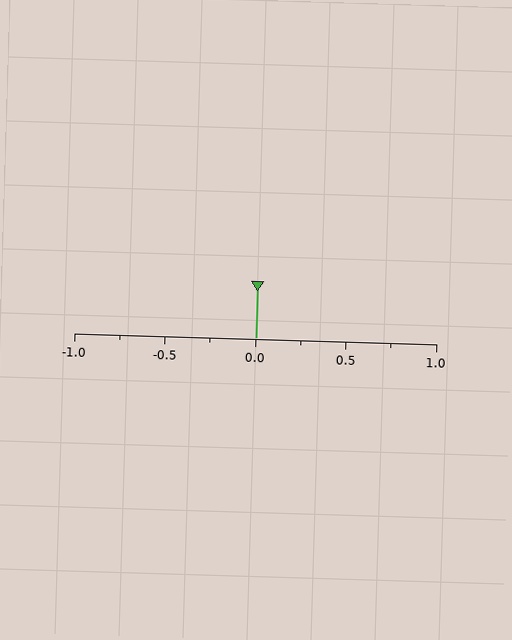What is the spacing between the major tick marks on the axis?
The major ticks are spaced 0.5 apart.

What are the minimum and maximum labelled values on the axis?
The axis runs from -1.0 to 1.0.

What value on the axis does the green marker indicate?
The marker indicates approximately 0.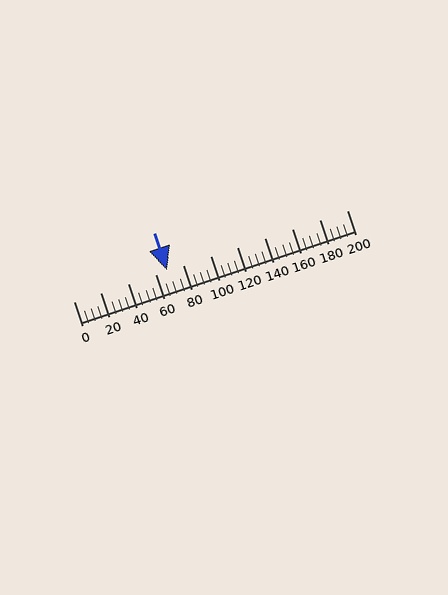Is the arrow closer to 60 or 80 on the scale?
The arrow is closer to 60.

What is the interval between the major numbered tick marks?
The major tick marks are spaced 20 units apart.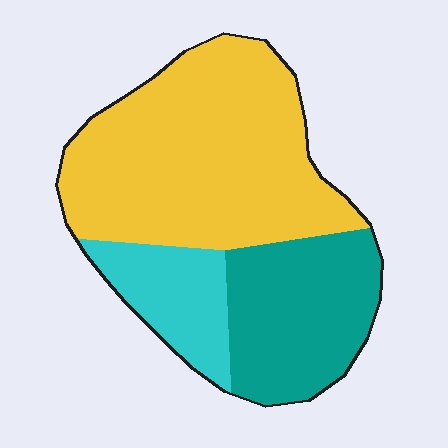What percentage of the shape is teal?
Teal covers about 30% of the shape.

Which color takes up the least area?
Cyan, at roughly 15%.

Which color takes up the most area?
Yellow, at roughly 55%.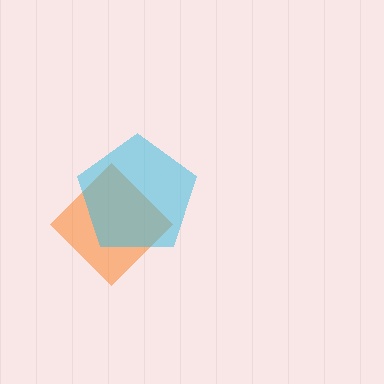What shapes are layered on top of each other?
The layered shapes are: an orange diamond, a cyan pentagon.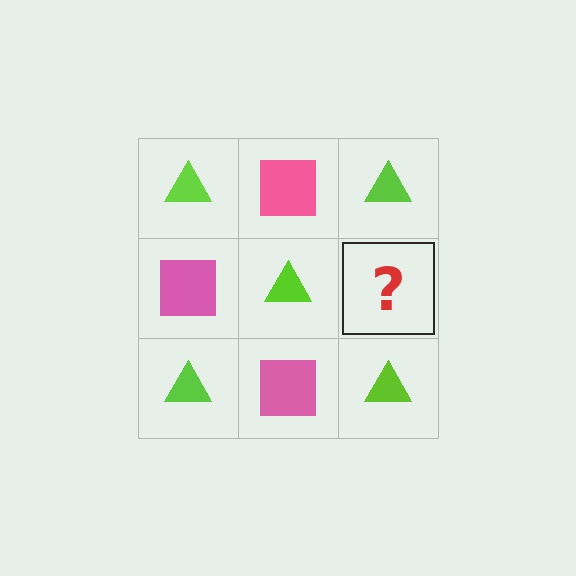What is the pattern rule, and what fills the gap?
The rule is that it alternates lime triangle and pink square in a checkerboard pattern. The gap should be filled with a pink square.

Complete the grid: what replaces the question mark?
The question mark should be replaced with a pink square.